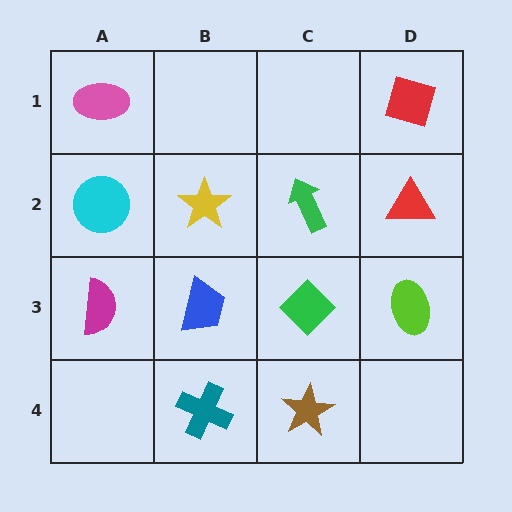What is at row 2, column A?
A cyan circle.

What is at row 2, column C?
A green arrow.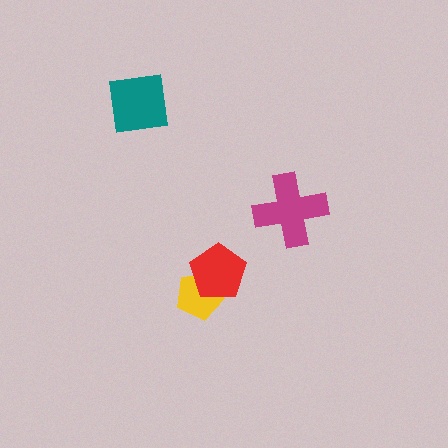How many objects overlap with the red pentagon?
1 object overlaps with the red pentagon.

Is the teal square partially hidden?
No, no other shape covers it.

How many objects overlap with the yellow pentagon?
1 object overlaps with the yellow pentagon.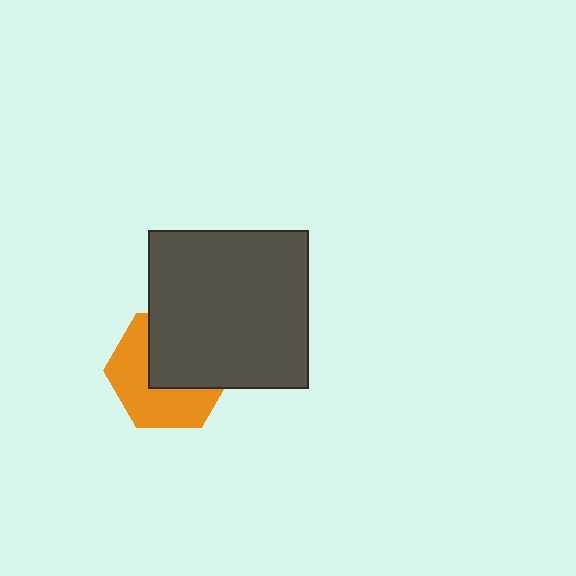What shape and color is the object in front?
The object in front is a dark gray rectangle.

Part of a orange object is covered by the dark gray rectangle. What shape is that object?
It is a hexagon.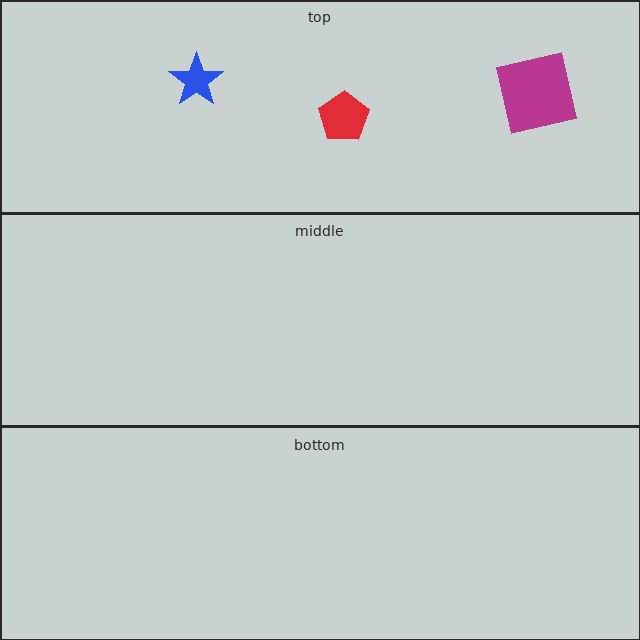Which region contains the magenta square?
The top region.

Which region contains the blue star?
The top region.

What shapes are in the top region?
The magenta square, the blue star, the red pentagon.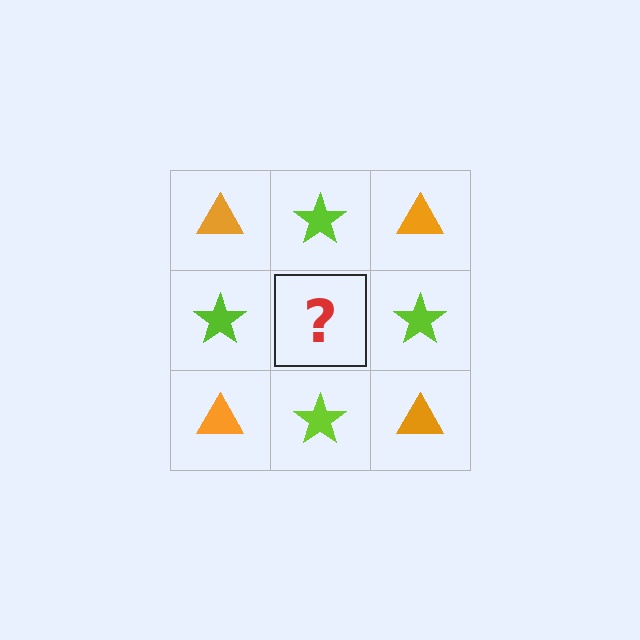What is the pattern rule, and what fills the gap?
The rule is that it alternates orange triangle and lime star in a checkerboard pattern. The gap should be filled with an orange triangle.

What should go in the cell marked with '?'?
The missing cell should contain an orange triangle.